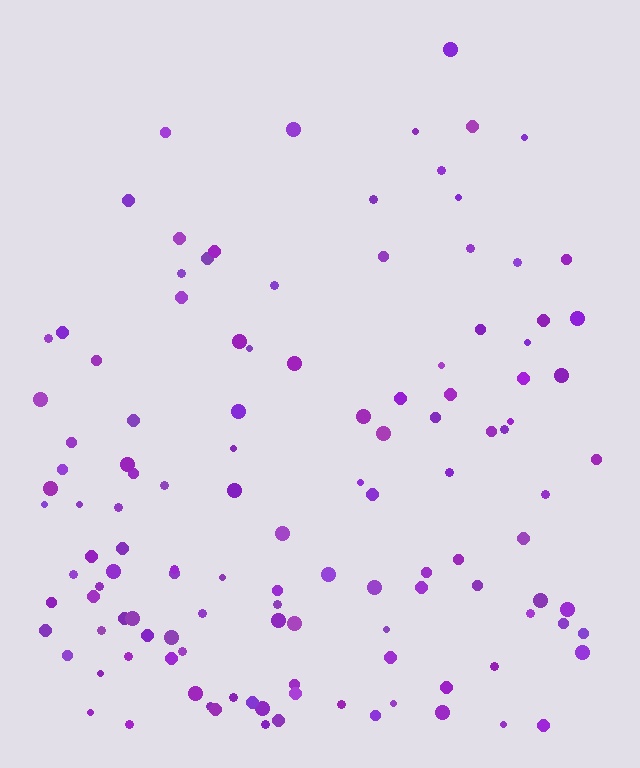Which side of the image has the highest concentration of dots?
The bottom.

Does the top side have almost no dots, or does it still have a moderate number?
Still a moderate number, just noticeably fewer than the bottom.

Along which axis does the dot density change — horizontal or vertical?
Vertical.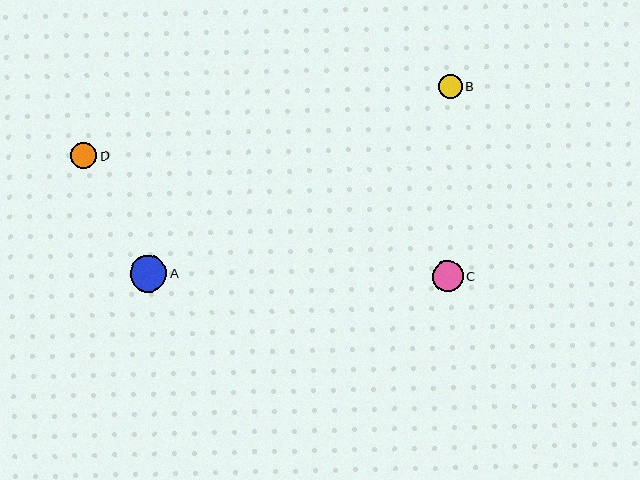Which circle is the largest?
Circle A is the largest with a size of approximately 37 pixels.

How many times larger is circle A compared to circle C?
Circle A is approximately 1.2 times the size of circle C.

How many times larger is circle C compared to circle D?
Circle C is approximately 1.2 times the size of circle D.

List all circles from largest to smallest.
From largest to smallest: A, C, D, B.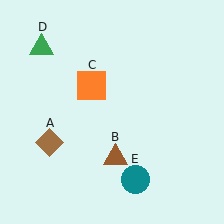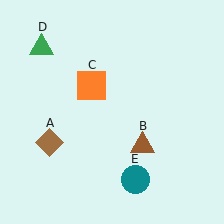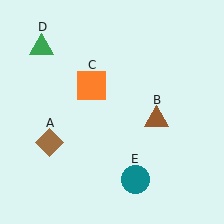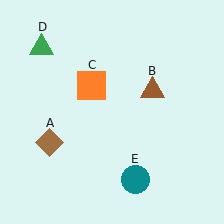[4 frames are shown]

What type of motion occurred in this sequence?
The brown triangle (object B) rotated counterclockwise around the center of the scene.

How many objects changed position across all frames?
1 object changed position: brown triangle (object B).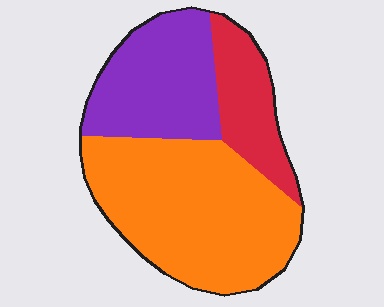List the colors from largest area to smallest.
From largest to smallest: orange, purple, red.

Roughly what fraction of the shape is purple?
Purple covers 30% of the shape.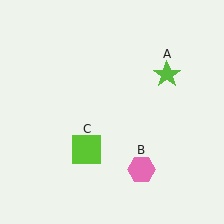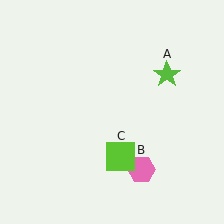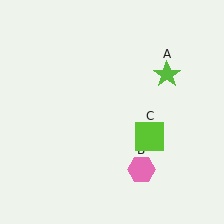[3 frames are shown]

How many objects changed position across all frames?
1 object changed position: lime square (object C).